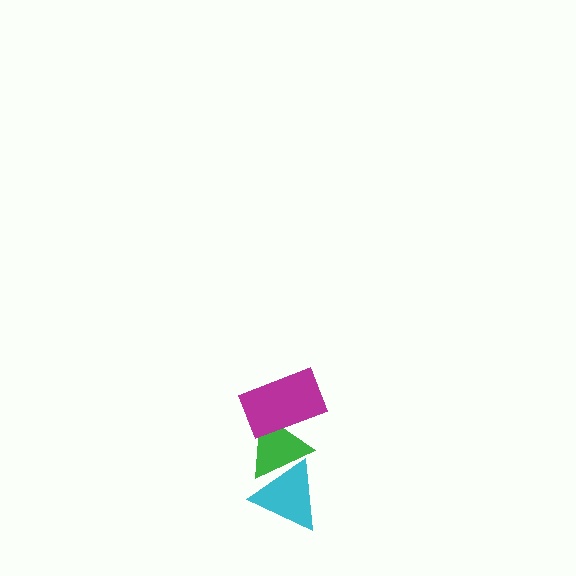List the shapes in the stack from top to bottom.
From top to bottom: the magenta rectangle, the green triangle, the cyan triangle.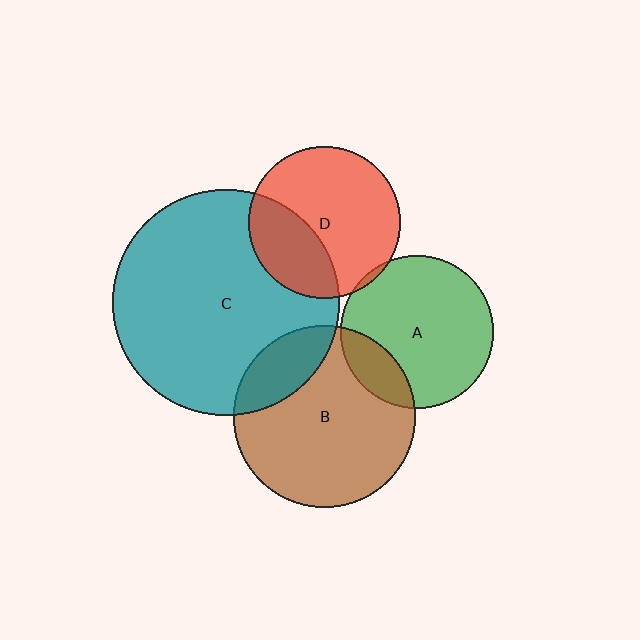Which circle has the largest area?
Circle C (teal).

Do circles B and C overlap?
Yes.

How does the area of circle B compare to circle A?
Approximately 1.4 times.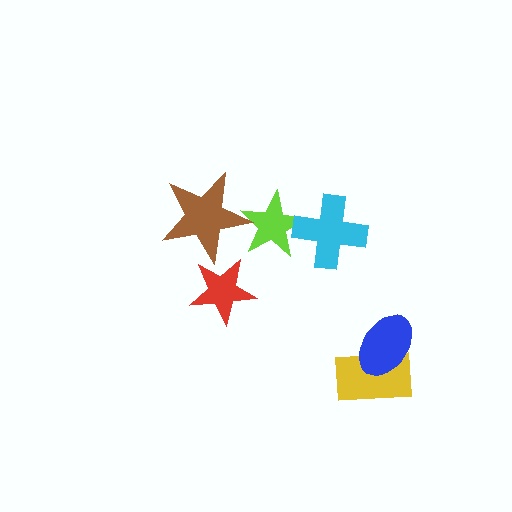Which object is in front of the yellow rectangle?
The blue ellipse is in front of the yellow rectangle.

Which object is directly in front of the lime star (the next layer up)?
The brown star is directly in front of the lime star.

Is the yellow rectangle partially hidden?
Yes, it is partially covered by another shape.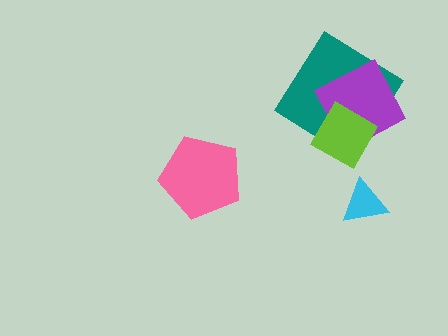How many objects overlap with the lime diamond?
2 objects overlap with the lime diamond.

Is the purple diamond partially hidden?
Yes, it is partially covered by another shape.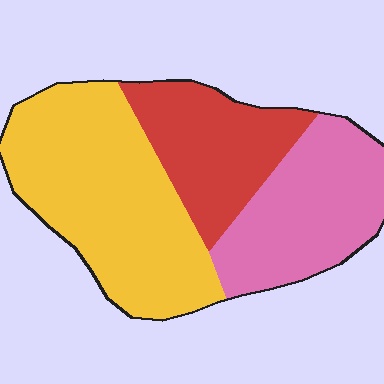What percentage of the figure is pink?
Pink takes up between a quarter and a half of the figure.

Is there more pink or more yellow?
Yellow.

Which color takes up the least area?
Red, at roughly 25%.